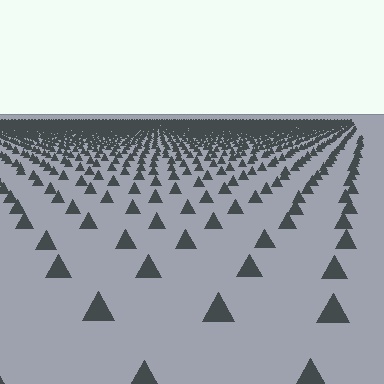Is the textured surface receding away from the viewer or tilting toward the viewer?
The surface is receding away from the viewer. Texture elements get smaller and denser toward the top.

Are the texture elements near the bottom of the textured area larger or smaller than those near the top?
Larger. Near the bottom, elements are closer to the viewer and appear at a bigger on-screen size.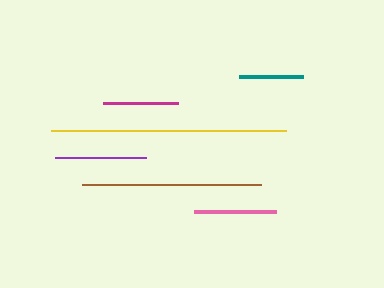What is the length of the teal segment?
The teal segment is approximately 64 pixels long.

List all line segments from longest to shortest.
From longest to shortest: yellow, brown, purple, pink, magenta, teal.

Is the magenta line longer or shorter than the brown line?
The brown line is longer than the magenta line.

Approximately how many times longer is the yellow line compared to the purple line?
The yellow line is approximately 2.6 times the length of the purple line.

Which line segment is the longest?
The yellow line is the longest at approximately 235 pixels.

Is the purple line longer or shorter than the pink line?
The purple line is longer than the pink line.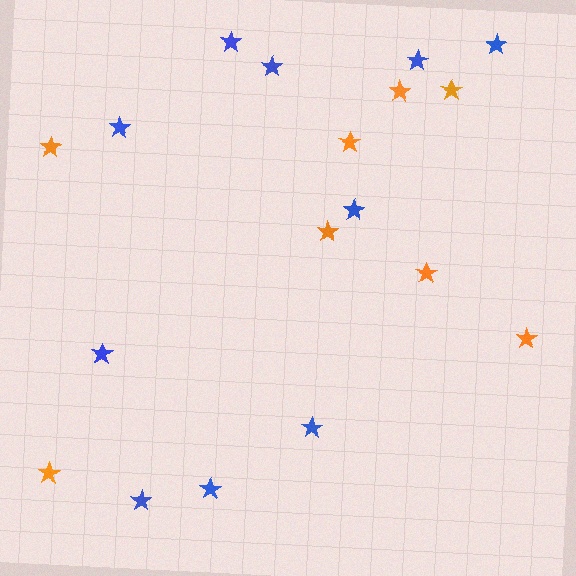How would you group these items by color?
There are 2 groups: one group of orange stars (8) and one group of blue stars (10).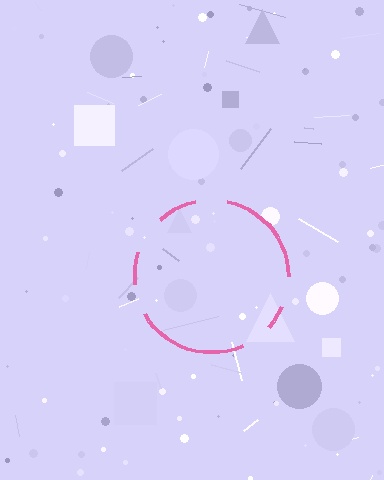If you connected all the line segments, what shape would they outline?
They would outline a circle.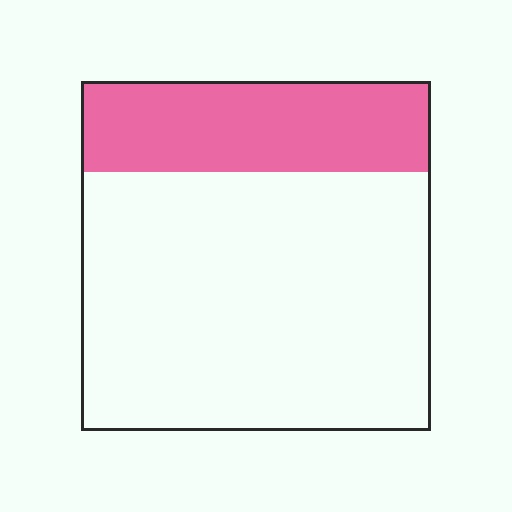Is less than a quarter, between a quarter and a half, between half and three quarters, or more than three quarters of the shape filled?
Between a quarter and a half.